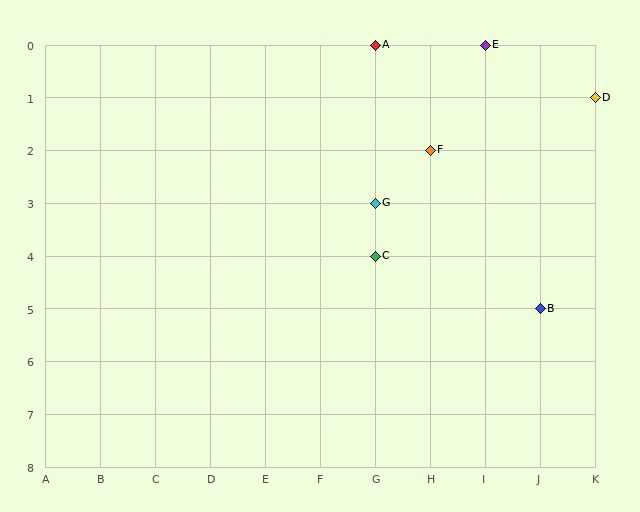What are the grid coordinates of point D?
Point D is at grid coordinates (K, 1).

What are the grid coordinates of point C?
Point C is at grid coordinates (G, 4).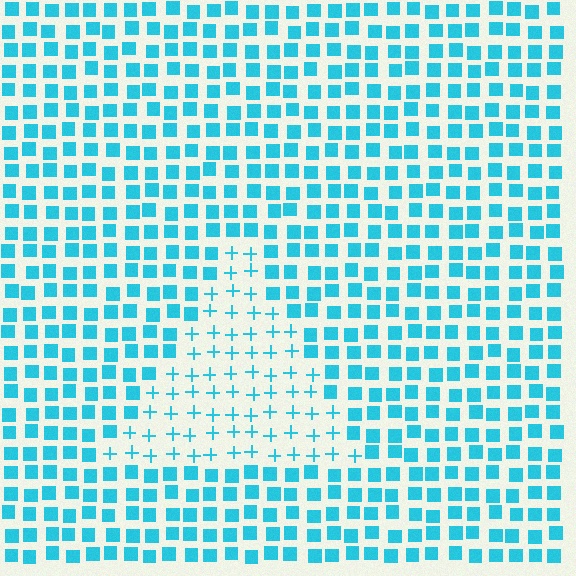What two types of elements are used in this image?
The image uses plus signs inside the triangle region and squares outside it.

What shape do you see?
I see a triangle.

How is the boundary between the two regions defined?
The boundary is defined by a change in element shape: plus signs inside vs. squares outside. All elements share the same color and spacing.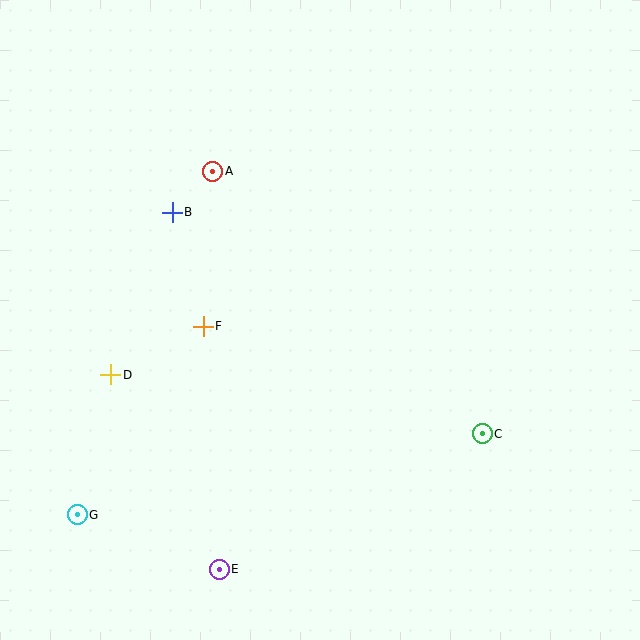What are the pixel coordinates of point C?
Point C is at (482, 434).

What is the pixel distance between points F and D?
The distance between F and D is 104 pixels.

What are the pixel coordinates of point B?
Point B is at (172, 212).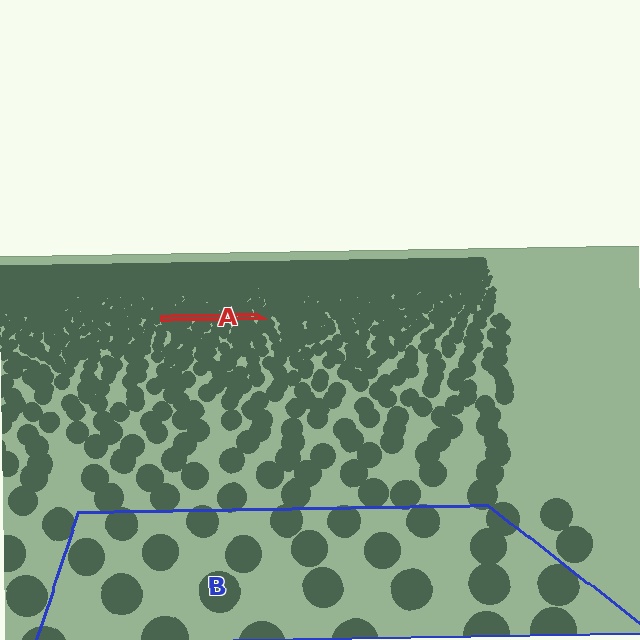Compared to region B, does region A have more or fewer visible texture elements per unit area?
Region A has more texture elements per unit area — they are packed more densely because it is farther away.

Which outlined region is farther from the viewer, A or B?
Region A is farther from the viewer — the texture elements inside it appear smaller and more densely packed.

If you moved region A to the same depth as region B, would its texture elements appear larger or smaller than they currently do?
They would appear larger. At a closer depth, the same texture elements are projected at a bigger on-screen size.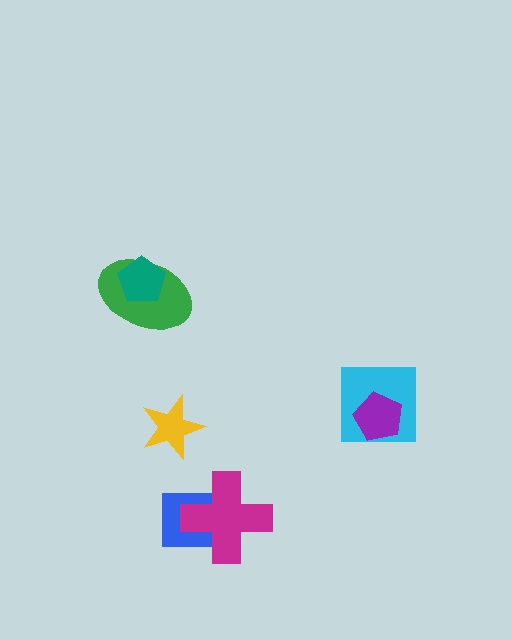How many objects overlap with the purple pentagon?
1 object overlaps with the purple pentagon.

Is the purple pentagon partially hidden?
No, no other shape covers it.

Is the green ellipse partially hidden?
Yes, it is partially covered by another shape.